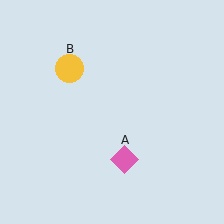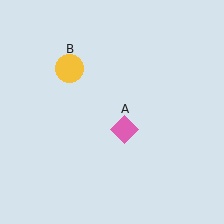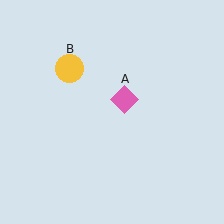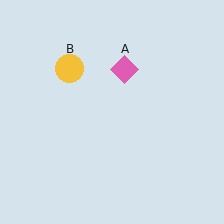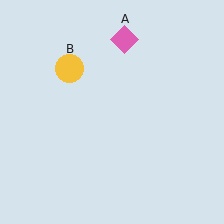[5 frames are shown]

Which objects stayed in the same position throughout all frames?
Yellow circle (object B) remained stationary.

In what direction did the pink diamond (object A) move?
The pink diamond (object A) moved up.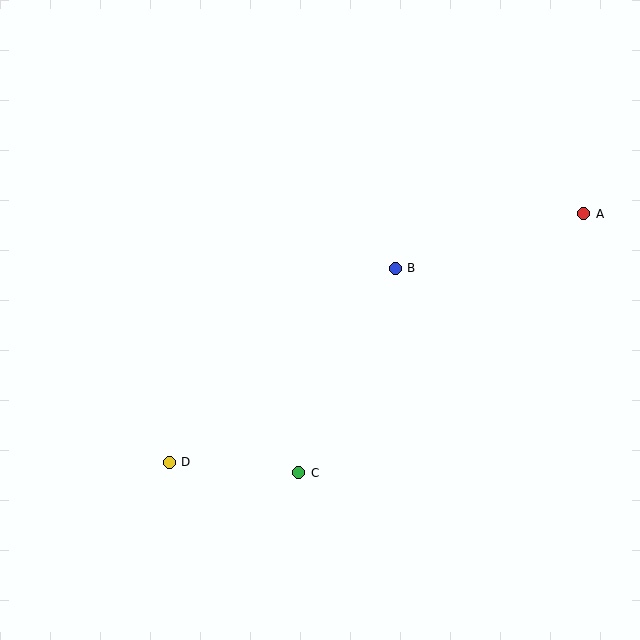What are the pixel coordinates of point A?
Point A is at (584, 214).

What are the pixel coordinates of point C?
Point C is at (299, 473).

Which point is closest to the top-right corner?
Point A is closest to the top-right corner.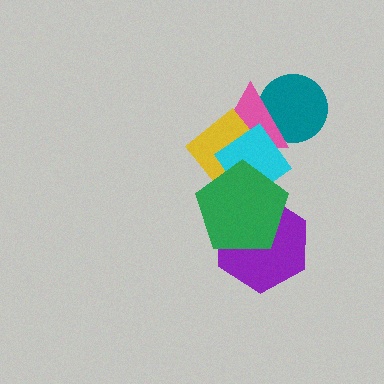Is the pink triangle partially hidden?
Yes, it is partially covered by another shape.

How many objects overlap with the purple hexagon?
1 object overlaps with the purple hexagon.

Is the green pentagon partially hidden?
No, no other shape covers it.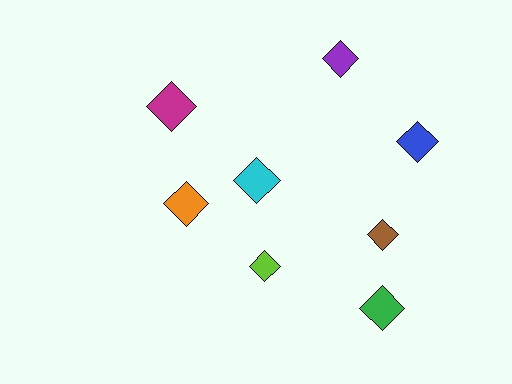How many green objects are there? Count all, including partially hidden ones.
There is 1 green object.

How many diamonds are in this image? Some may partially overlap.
There are 8 diamonds.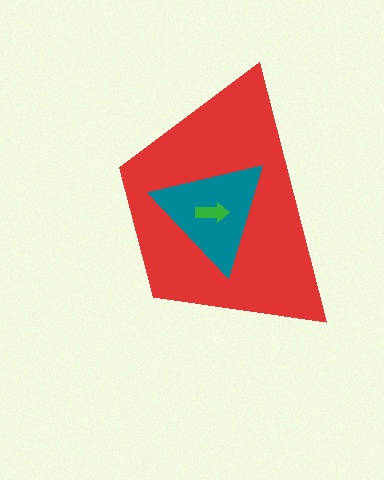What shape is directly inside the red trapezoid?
The teal triangle.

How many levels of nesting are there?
3.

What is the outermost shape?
The red trapezoid.